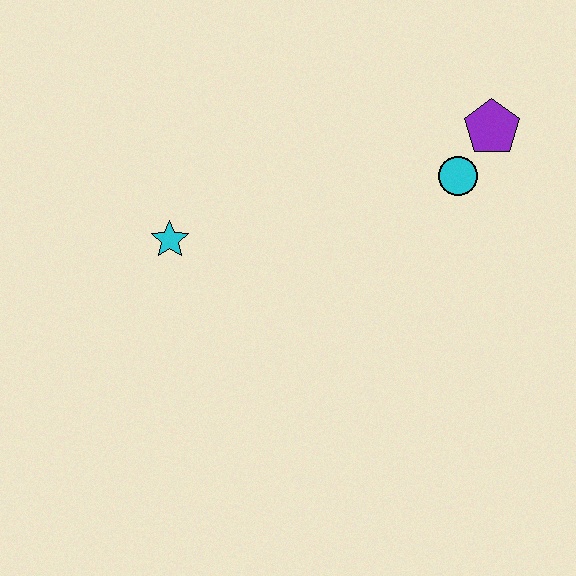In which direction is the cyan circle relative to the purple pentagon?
The cyan circle is below the purple pentagon.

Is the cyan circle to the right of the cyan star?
Yes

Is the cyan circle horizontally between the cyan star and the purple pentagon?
Yes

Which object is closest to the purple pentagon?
The cyan circle is closest to the purple pentagon.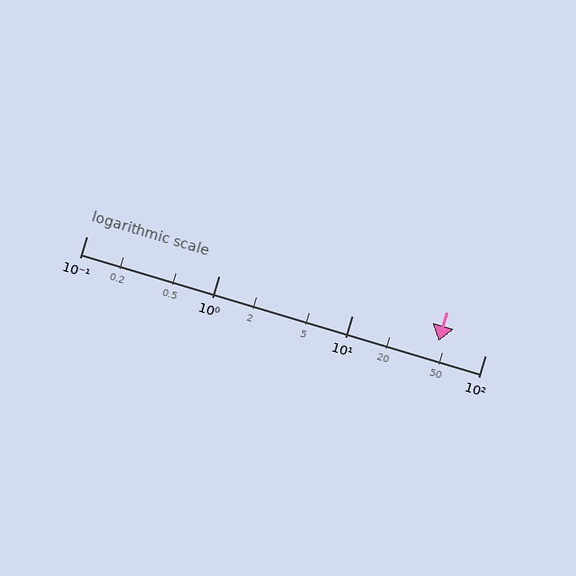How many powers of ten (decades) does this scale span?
The scale spans 3 decades, from 0.1 to 100.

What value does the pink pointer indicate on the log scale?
The pointer indicates approximately 45.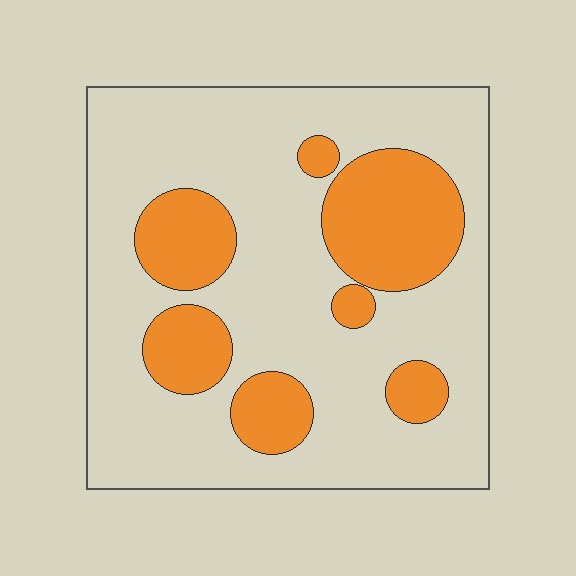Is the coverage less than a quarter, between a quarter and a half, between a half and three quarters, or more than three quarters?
Between a quarter and a half.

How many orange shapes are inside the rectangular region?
7.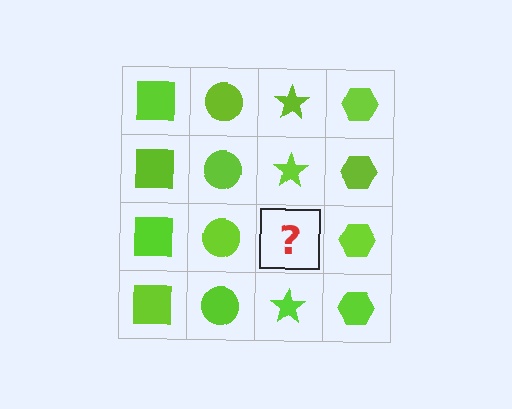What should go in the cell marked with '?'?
The missing cell should contain a lime star.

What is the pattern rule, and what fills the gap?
The rule is that each column has a consistent shape. The gap should be filled with a lime star.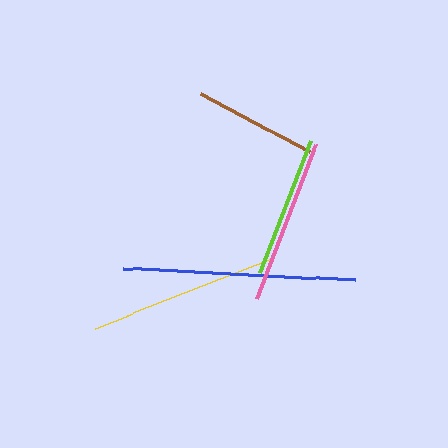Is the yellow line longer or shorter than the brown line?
The yellow line is longer than the brown line.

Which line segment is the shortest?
The brown line is the shortest at approximately 123 pixels.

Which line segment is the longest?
The blue line is the longest at approximately 232 pixels.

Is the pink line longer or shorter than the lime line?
The pink line is longer than the lime line.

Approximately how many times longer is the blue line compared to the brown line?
The blue line is approximately 1.9 times the length of the brown line.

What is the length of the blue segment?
The blue segment is approximately 232 pixels long.